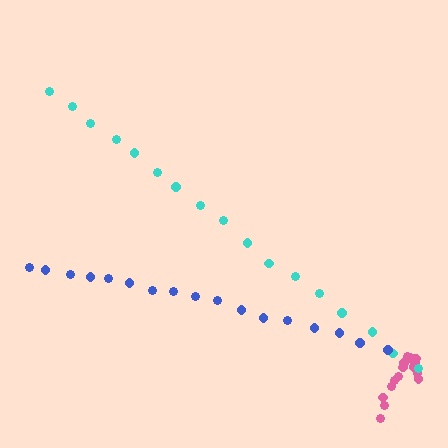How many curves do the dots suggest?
There are 3 distinct paths.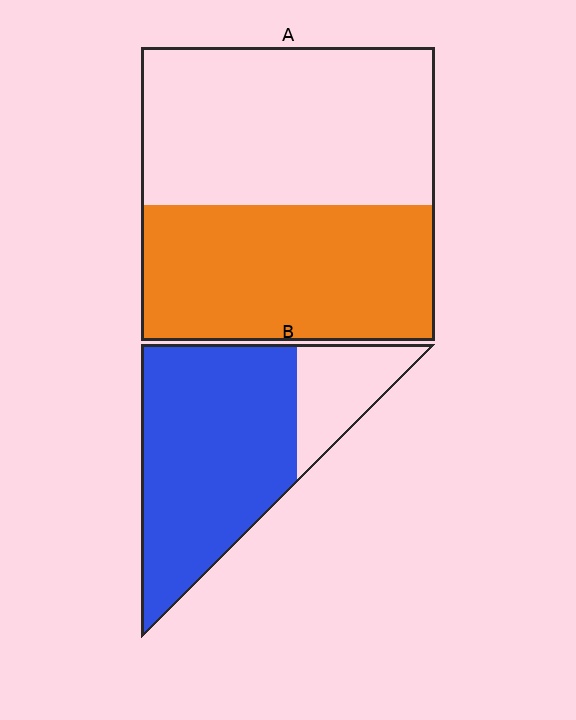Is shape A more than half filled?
Roughly half.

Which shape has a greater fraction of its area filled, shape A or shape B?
Shape B.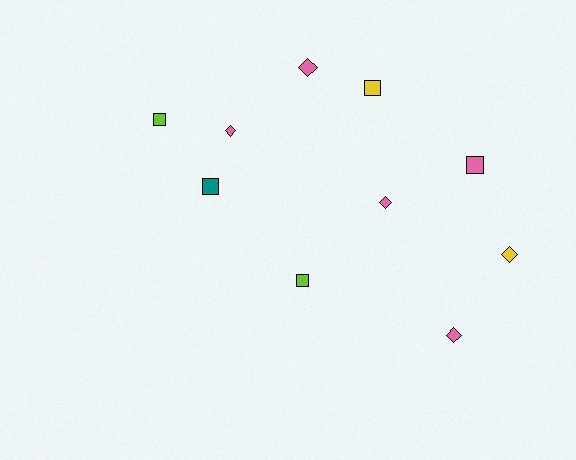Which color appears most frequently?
Pink, with 5 objects.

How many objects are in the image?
There are 10 objects.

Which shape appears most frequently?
Square, with 5 objects.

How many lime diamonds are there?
There are no lime diamonds.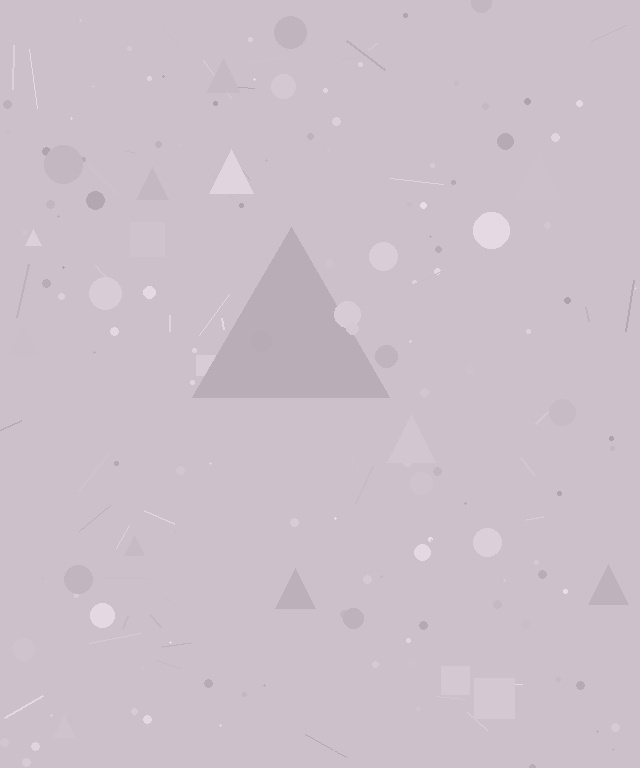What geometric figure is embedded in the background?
A triangle is embedded in the background.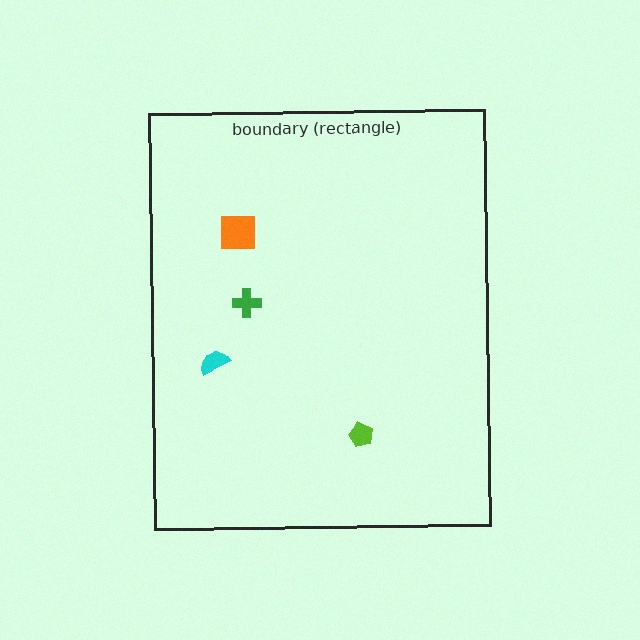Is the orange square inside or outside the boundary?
Inside.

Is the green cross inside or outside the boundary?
Inside.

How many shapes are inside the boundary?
4 inside, 0 outside.